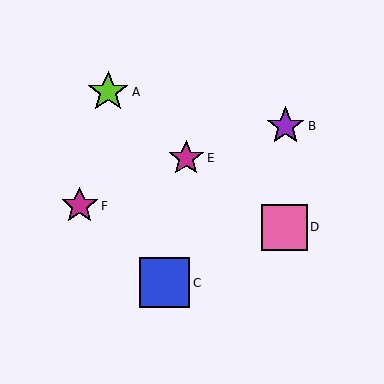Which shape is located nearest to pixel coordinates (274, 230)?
The pink square (labeled D) at (284, 227) is nearest to that location.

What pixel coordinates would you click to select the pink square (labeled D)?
Click at (284, 227) to select the pink square D.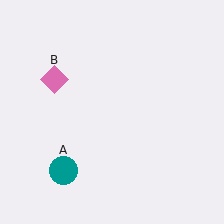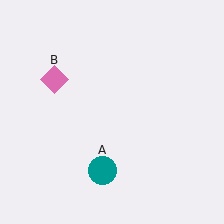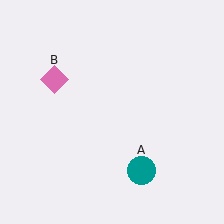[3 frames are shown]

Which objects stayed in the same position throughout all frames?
Pink diamond (object B) remained stationary.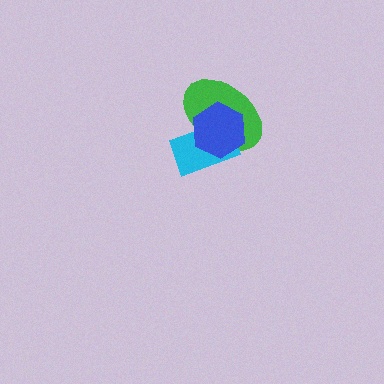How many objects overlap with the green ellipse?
2 objects overlap with the green ellipse.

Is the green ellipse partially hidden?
Yes, it is partially covered by another shape.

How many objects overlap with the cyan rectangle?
2 objects overlap with the cyan rectangle.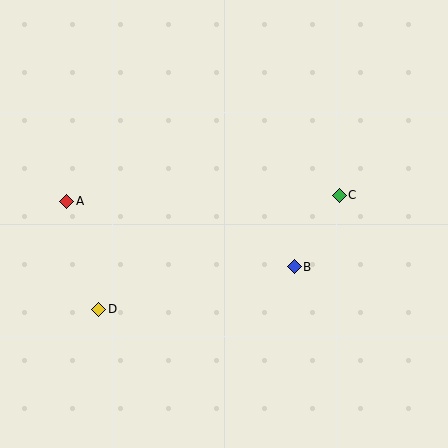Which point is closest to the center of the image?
Point B at (294, 267) is closest to the center.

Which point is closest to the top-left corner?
Point A is closest to the top-left corner.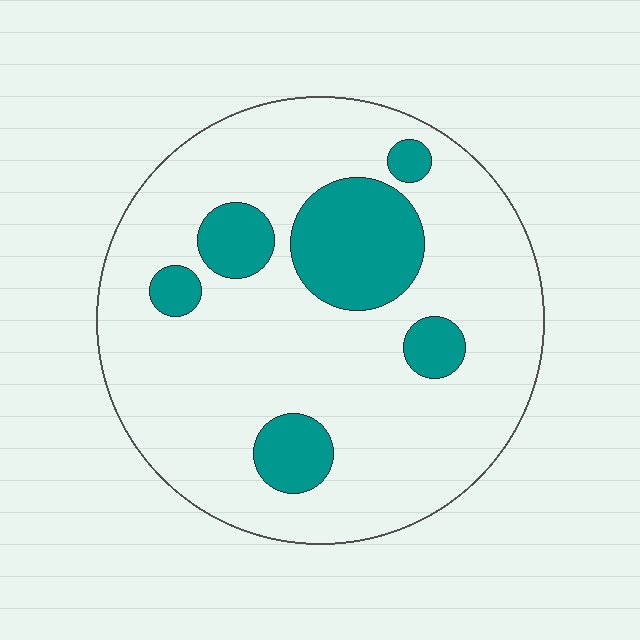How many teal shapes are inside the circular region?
6.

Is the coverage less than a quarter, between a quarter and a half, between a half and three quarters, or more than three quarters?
Less than a quarter.